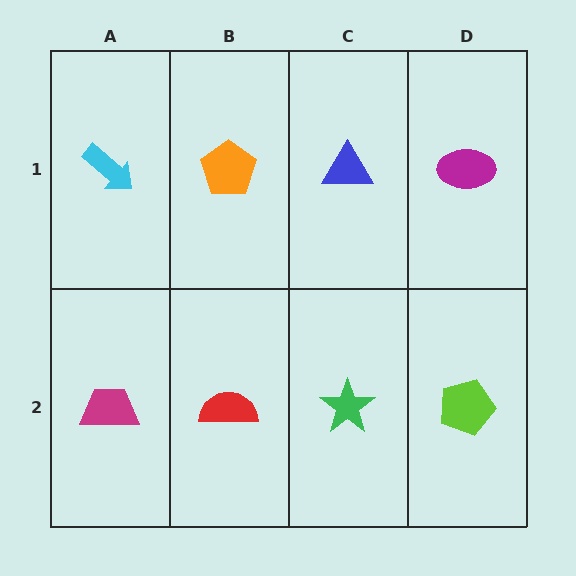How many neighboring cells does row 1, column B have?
3.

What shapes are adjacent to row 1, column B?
A red semicircle (row 2, column B), a cyan arrow (row 1, column A), a blue triangle (row 1, column C).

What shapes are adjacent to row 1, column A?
A magenta trapezoid (row 2, column A), an orange pentagon (row 1, column B).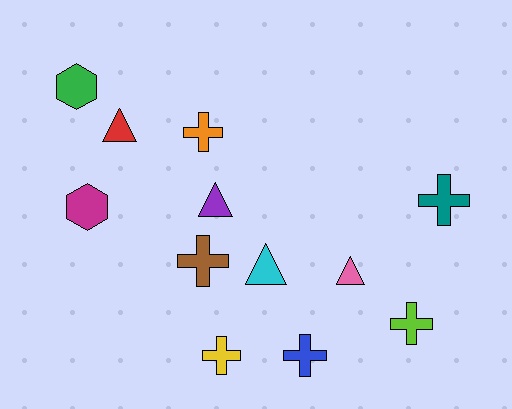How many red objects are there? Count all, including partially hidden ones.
There is 1 red object.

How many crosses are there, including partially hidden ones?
There are 6 crosses.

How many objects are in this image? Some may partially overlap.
There are 12 objects.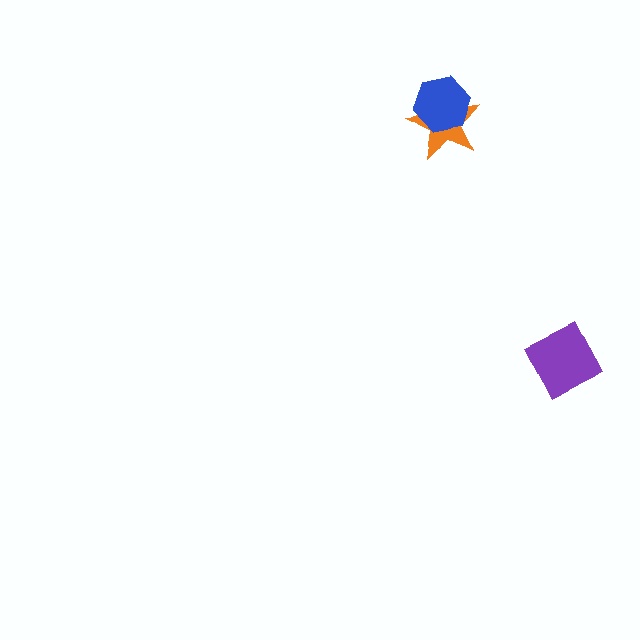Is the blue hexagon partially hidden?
No, no other shape covers it.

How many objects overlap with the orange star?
1 object overlaps with the orange star.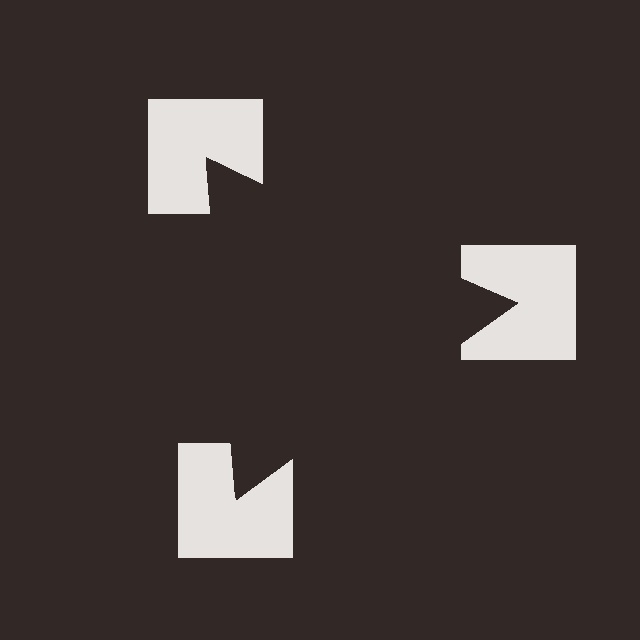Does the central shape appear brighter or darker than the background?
It typically appears slightly darker than the background, even though no actual brightness change is drawn.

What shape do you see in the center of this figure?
An illusory triangle — its edges are inferred from the aligned wedge cuts in the notched squares, not physically drawn.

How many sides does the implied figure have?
3 sides.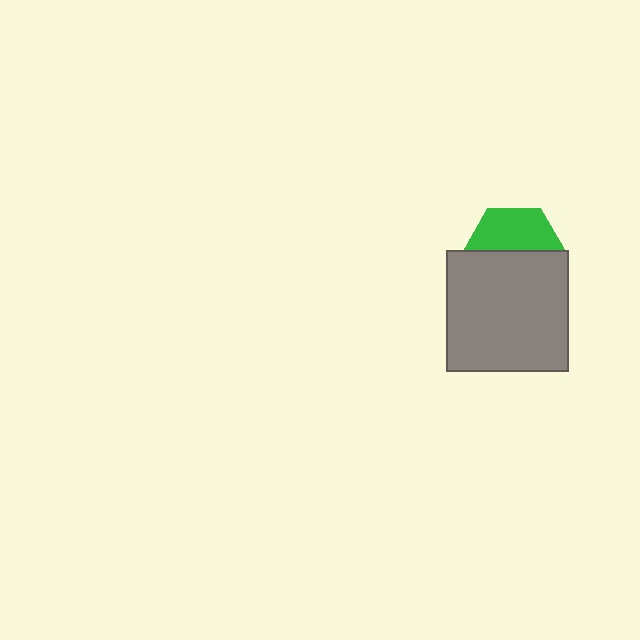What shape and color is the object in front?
The object in front is a gray square.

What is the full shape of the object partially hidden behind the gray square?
The partially hidden object is a green hexagon.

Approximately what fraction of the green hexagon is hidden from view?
Roughly 57% of the green hexagon is hidden behind the gray square.